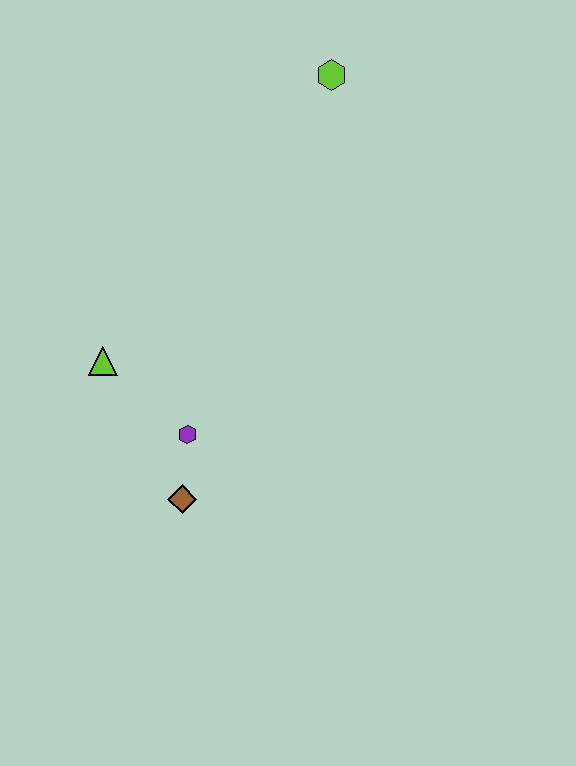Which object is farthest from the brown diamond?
The lime hexagon is farthest from the brown diamond.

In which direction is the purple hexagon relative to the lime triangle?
The purple hexagon is to the right of the lime triangle.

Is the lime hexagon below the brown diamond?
No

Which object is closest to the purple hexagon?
The brown diamond is closest to the purple hexagon.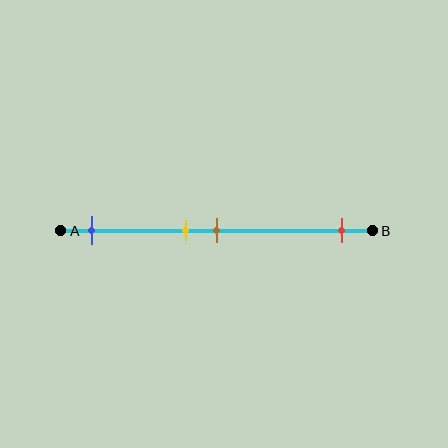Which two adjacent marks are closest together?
The yellow and brown marks are the closest adjacent pair.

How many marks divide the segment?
There are 4 marks dividing the segment.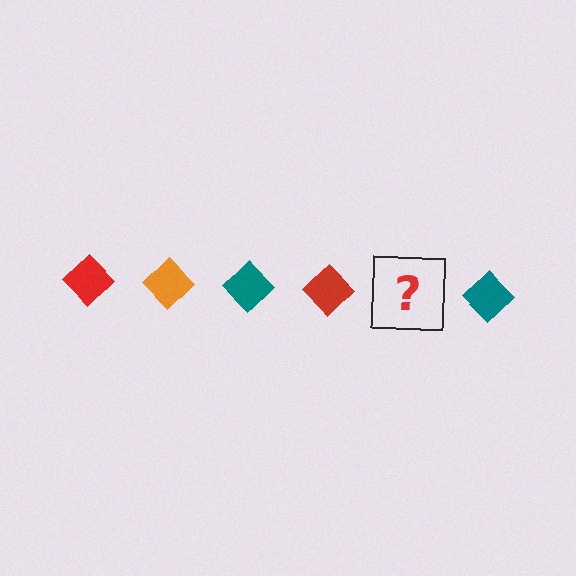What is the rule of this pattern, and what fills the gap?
The rule is that the pattern cycles through red, orange, teal diamonds. The gap should be filled with an orange diamond.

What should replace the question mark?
The question mark should be replaced with an orange diamond.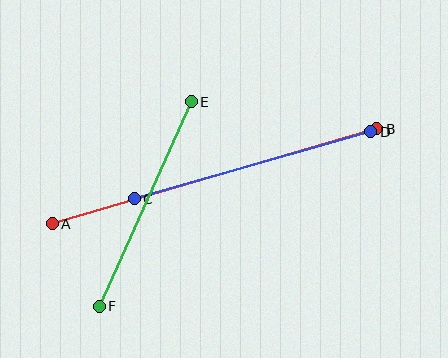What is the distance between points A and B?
The distance is approximately 338 pixels.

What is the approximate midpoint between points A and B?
The midpoint is at approximately (215, 176) pixels.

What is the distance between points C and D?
The distance is approximately 246 pixels.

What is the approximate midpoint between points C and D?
The midpoint is at approximately (253, 165) pixels.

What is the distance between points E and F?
The distance is approximately 224 pixels.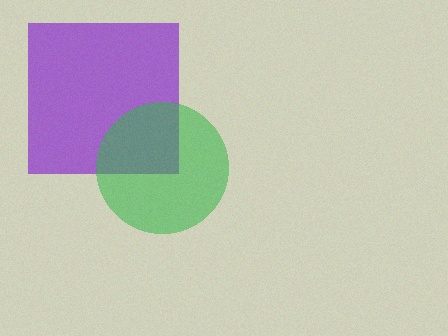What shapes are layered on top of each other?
The layered shapes are: a purple square, a green circle.